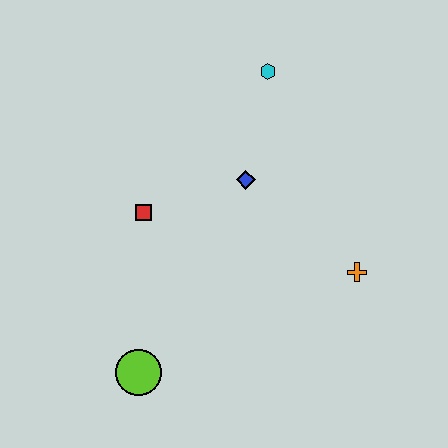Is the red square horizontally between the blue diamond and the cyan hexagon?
No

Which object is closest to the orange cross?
The blue diamond is closest to the orange cross.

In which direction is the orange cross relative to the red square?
The orange cross is to the right of the red square.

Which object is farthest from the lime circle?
The cyan hexagon is farthest from the lime circle.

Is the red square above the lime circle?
Yes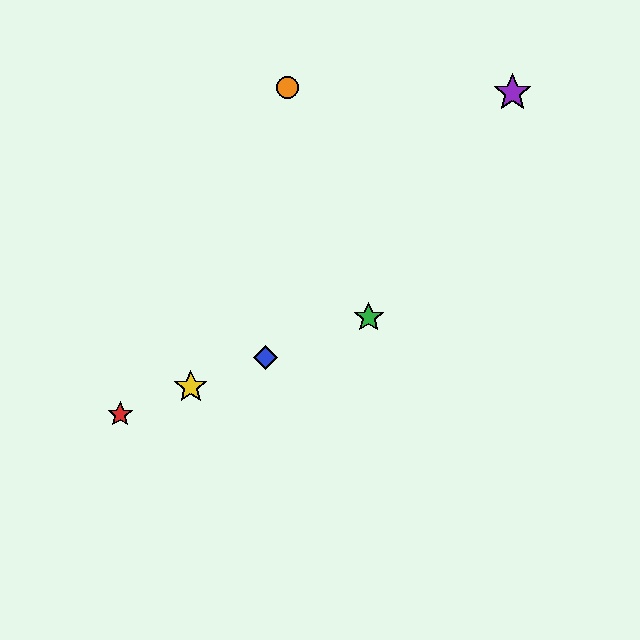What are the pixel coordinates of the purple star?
The purple star is at (513, 93).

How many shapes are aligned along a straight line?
4 shapes (the red star, the blue diamond, the green star, the yellow star) are aligned along a straight line.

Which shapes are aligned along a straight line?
The red star, the blue diamond, the green star, the yellow star are aligned along a straight line.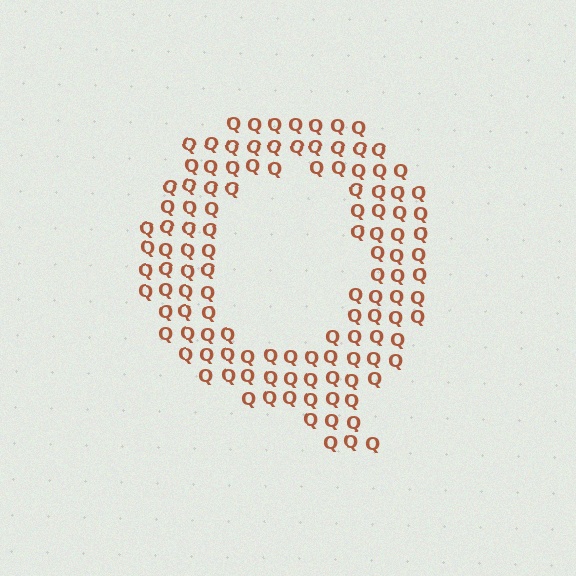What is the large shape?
The large shape is the letter Q.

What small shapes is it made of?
It is made of small letter Q's.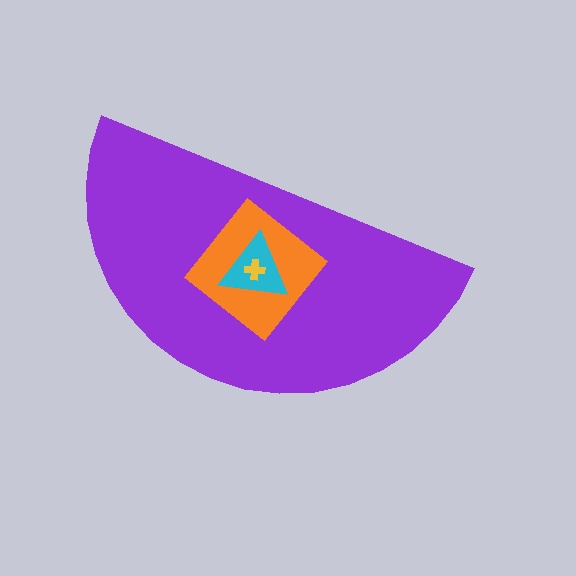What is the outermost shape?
The purple semicircle.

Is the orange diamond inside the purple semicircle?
Yes.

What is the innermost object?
The yellow cross.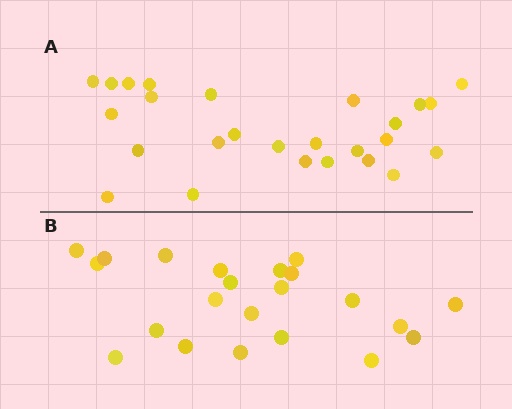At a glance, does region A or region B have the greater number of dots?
Region A (the top region) has more dots.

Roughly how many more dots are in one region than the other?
Region A has about 4 more dots than region B.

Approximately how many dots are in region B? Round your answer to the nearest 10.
About 20 dots. (The exact count is 22, which rounds to 20.)